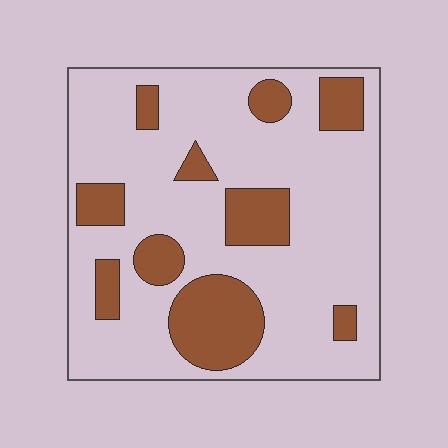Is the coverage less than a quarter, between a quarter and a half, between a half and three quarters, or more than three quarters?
Less than a quarter.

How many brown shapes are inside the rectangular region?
10.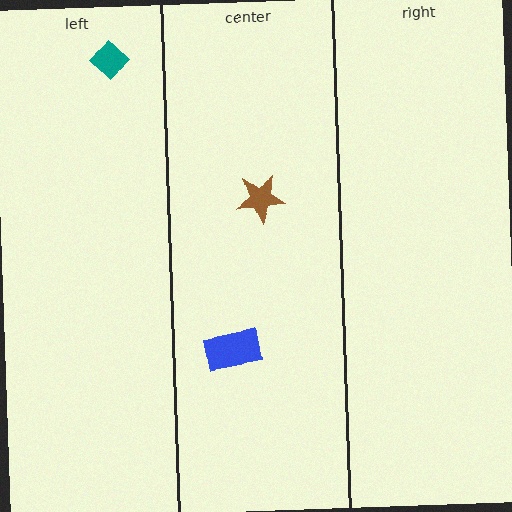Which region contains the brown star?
The center region.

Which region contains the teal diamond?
The left region.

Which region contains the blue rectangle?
The center region.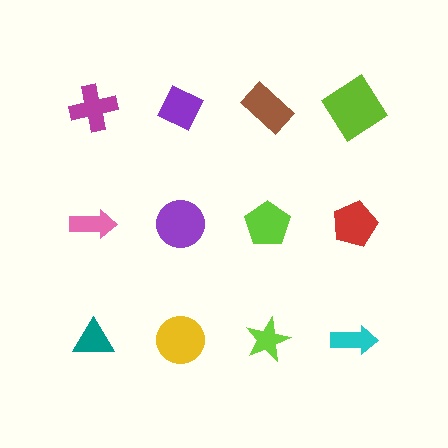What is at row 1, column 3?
A brown rectangle.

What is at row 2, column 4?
A red pentagon.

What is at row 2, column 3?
A lime pentagon.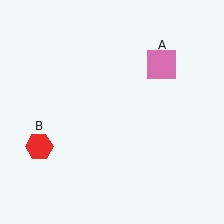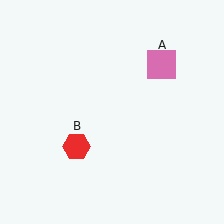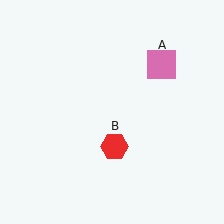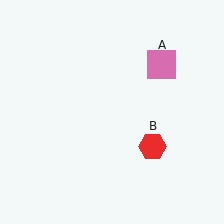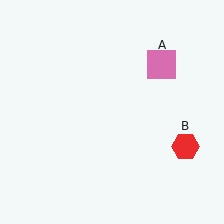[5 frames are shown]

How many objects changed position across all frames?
1 object changed position: red hexagon (object B).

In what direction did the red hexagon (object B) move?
The red hexagon (object B) moved right.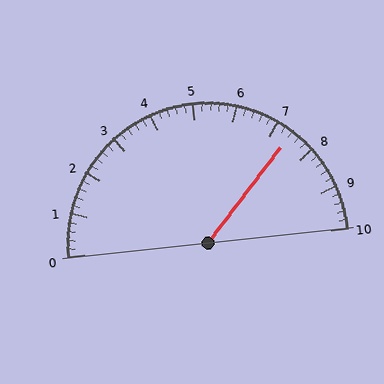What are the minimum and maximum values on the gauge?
The gauge ranges from 0 to 10.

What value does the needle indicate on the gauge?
The needle indicates approximately 7.4.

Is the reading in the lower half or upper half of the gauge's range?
The reading is in the upper half of the range (0 to 10).